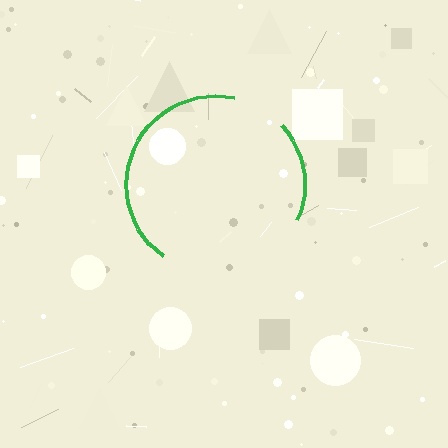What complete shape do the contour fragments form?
The contour fragments form a circle.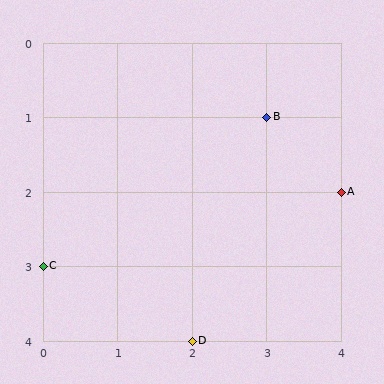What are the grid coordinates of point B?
Point B is at grid coordinates (3, 1).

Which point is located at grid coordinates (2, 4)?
Point D is at (2, 4).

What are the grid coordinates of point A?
Point A is at grid coordinates (4, 2).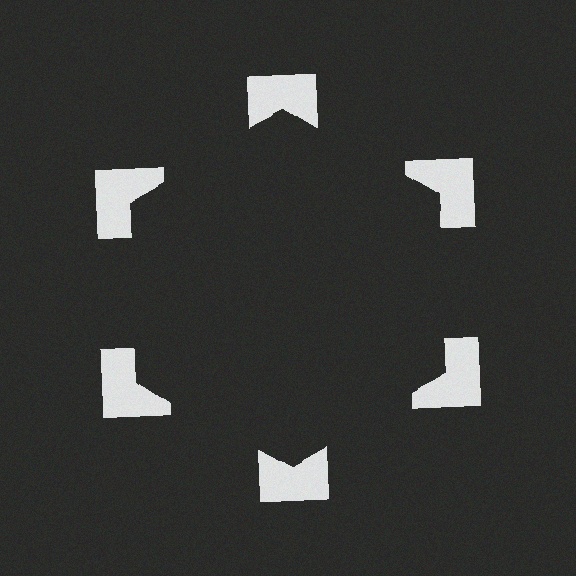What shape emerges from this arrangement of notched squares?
An illusory hexagon — its edges are inferred from the aligned wedge cuts in the notched squares, not physically drawn.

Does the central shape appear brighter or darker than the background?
It typically appears slightly darker than the background, even though no actual brightness change is drawn.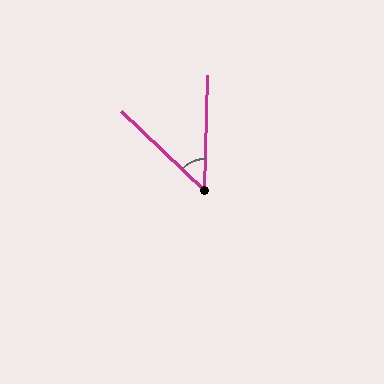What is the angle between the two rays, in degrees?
Approximately 48 degrees.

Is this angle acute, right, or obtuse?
It is acute.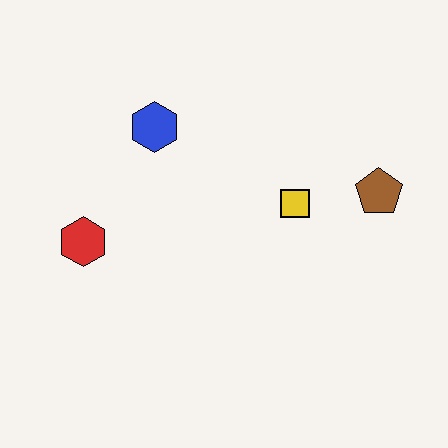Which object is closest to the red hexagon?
The blue hexagon is closest to the red hexagon.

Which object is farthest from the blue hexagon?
The brown pentagon is farthest from the blue hexagon.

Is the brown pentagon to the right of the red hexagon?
Yes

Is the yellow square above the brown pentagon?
No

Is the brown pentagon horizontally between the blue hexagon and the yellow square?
No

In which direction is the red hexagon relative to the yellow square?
The red hexagon is to the left of the yellow square.